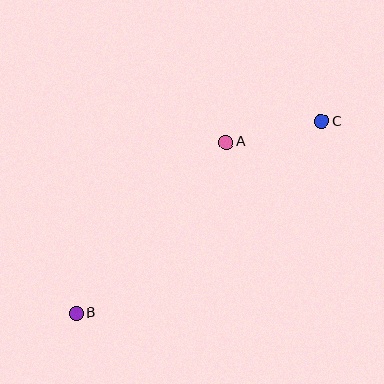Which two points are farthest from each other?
Points B and C are farthest from each other.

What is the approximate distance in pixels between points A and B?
The distance between A and B is approximately 228 pixels.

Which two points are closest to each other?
Points A and C are closest to each other.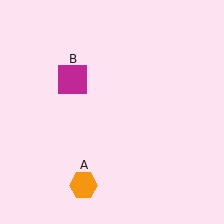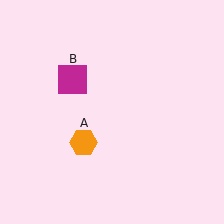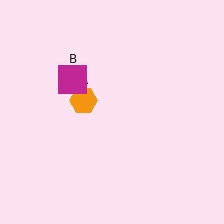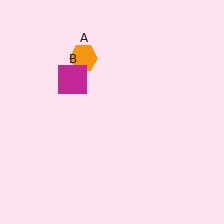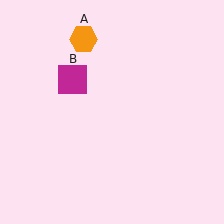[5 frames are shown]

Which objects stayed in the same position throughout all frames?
Magenta square (object B) remained stationary.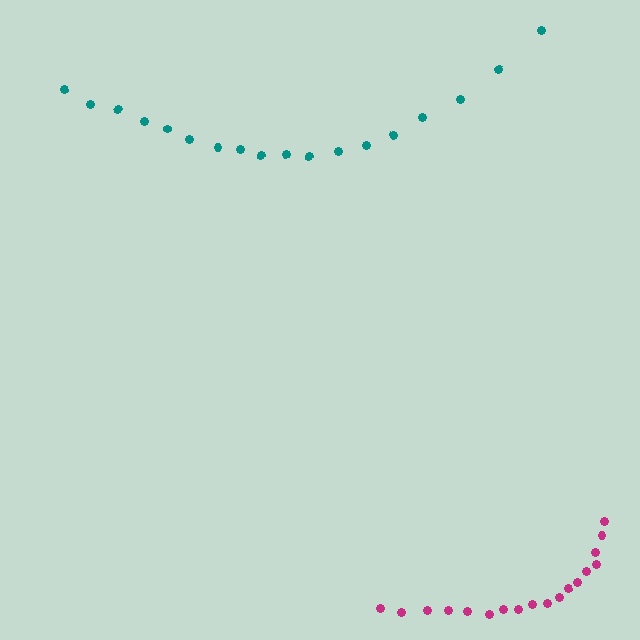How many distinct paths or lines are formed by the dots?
There are 2 distinct paths.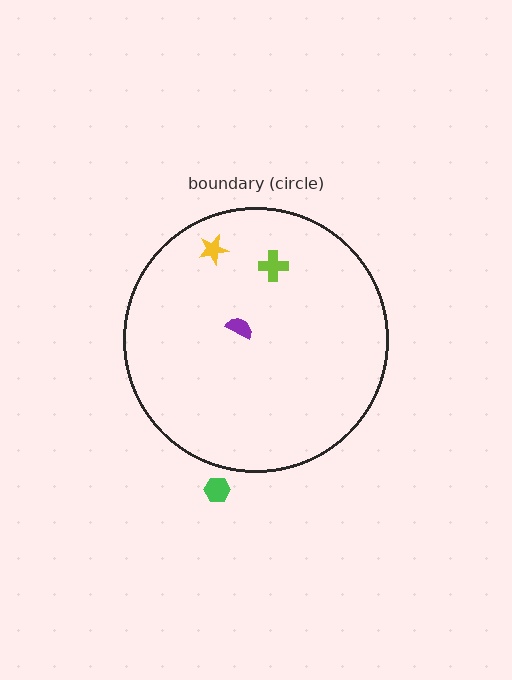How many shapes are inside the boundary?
3 inside, 1 outside.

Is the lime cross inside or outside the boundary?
Inside.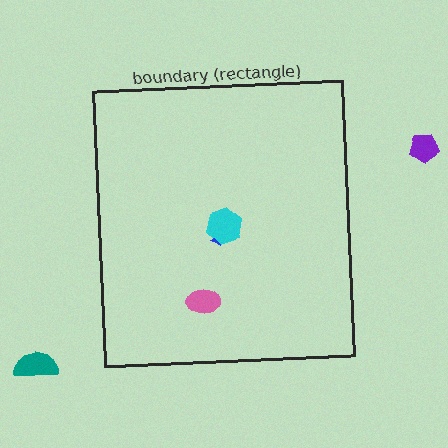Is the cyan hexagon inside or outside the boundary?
Inside.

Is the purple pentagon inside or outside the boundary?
Outside.